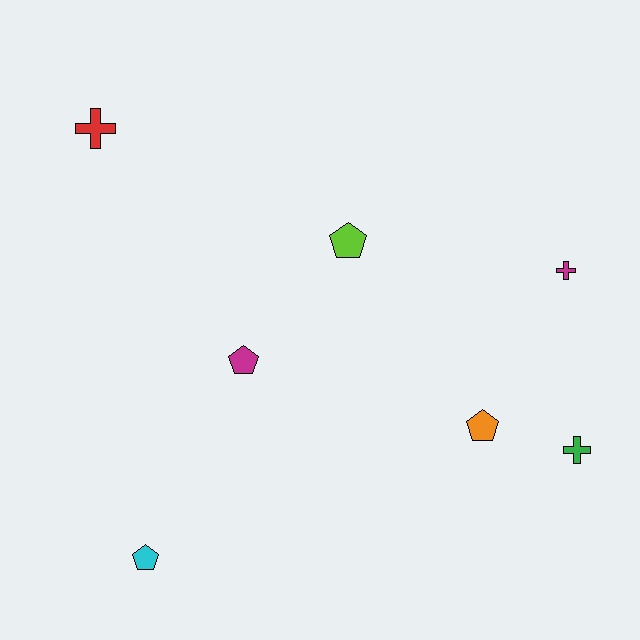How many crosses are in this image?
There are 3 crosses.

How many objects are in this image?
There are 7 objects.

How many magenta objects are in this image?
There are 2 magenta objects.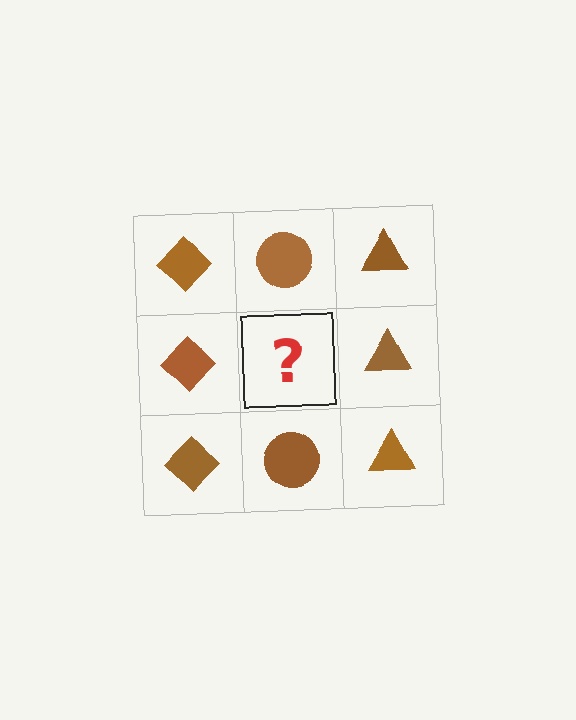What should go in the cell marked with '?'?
The missing cell should contain a brown circle.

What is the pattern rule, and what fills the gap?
The rule is that each column has a consistent shape. The gap should be filled with a brown circle.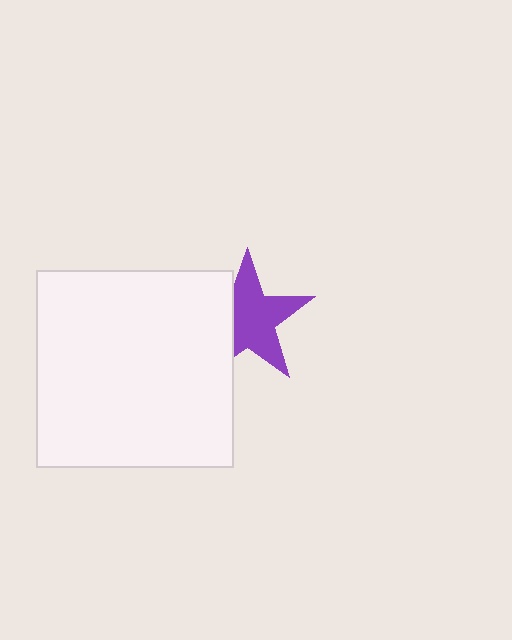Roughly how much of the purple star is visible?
Most of it is visible (roughly 69%).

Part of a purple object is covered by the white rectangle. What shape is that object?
It is a star.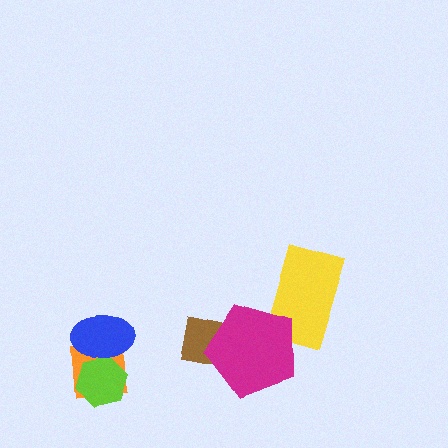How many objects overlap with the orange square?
2 objects overlap with the orange square.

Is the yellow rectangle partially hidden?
Yes, it is partially covered by another shape.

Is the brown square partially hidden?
Yes, it is partially covered by another shape.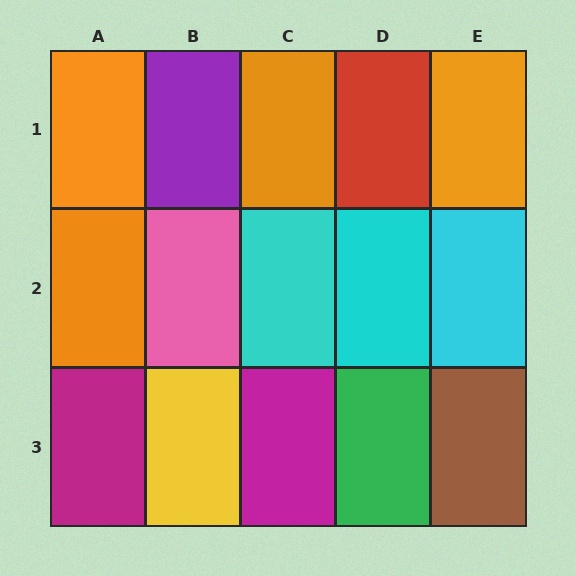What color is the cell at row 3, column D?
Green.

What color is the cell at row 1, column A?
Orange.